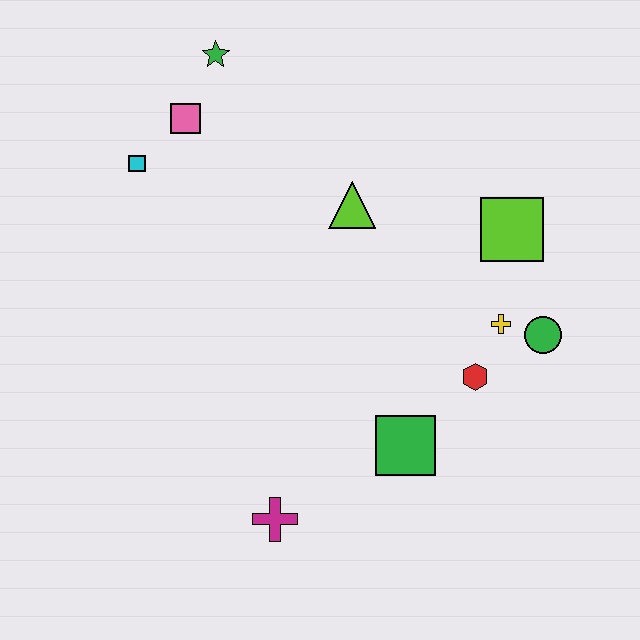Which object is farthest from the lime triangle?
The magenta cross is farthest from the lime triangle.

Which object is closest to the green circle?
The yellow cross is closest to the green circle.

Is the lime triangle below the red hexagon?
No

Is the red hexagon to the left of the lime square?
Yes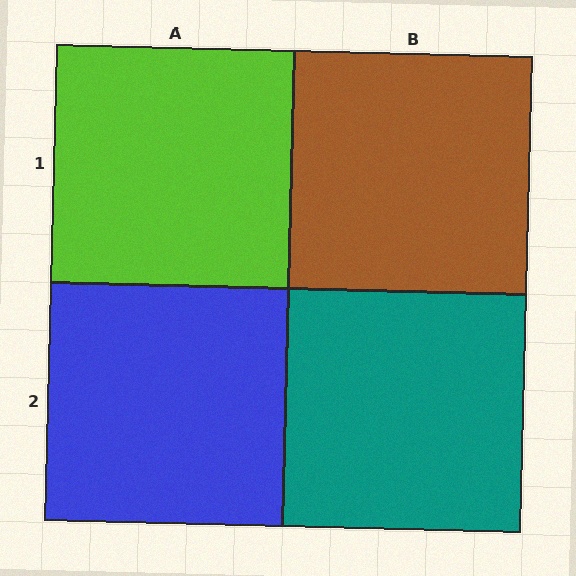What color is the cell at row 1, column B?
Brown.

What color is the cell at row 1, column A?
Lime.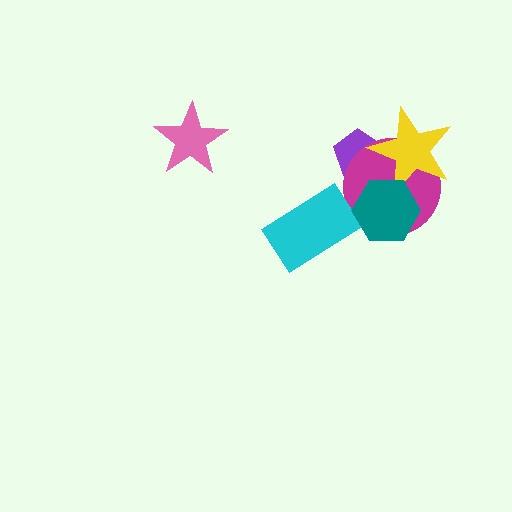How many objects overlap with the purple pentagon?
2 objects overlap with the purple pentagon.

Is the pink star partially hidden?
No, no other shape covers it.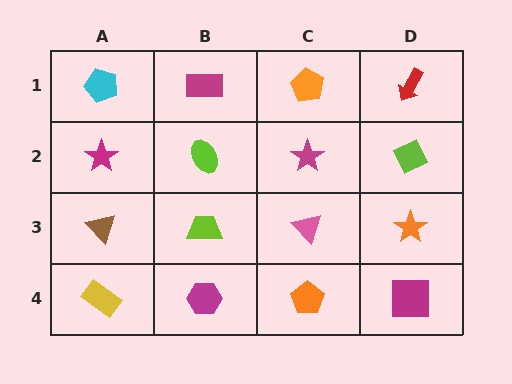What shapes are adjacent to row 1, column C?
A magenta star (row 2, column C), a magenta rectangle (row 1, column B), a red arrow (row 1, column D).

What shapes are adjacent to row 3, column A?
A magenta star (row 2, column A), a yellow rectangle (row 4, column A), a lime trapezoid (row 3, column B).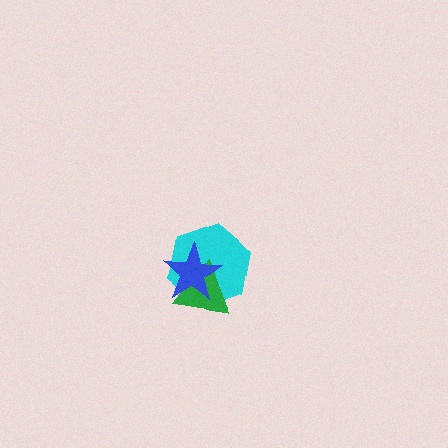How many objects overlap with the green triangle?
2 objects overlap with the green triangle.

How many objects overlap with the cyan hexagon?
2 objects overlap with the cyan hexagon.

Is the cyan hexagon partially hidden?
Yes, it is partially covered by another shape.